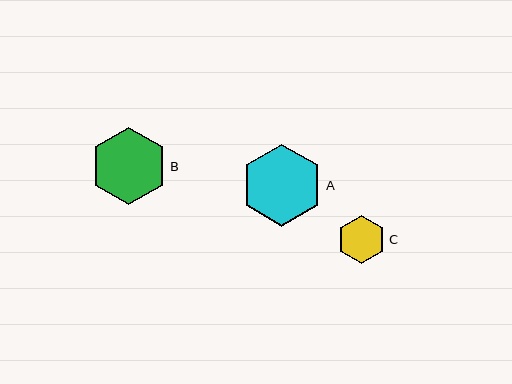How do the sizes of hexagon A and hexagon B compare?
Hexagon A and hexagon B are approximately the same size.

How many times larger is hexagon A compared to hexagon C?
Hexagon A is approximately 1.7 times the size of hexagon C.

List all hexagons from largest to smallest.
From largest to smallest: A, B, C.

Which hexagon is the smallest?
Hexagon C is the smallest with a size of approximately 48 pixels.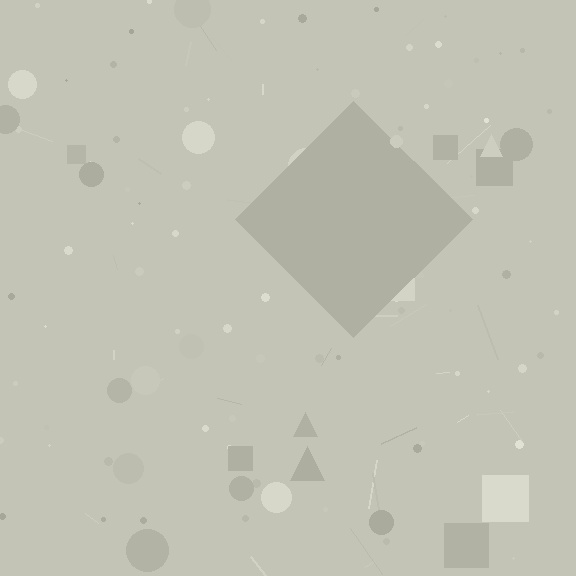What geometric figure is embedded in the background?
A diamond is embedded in the background.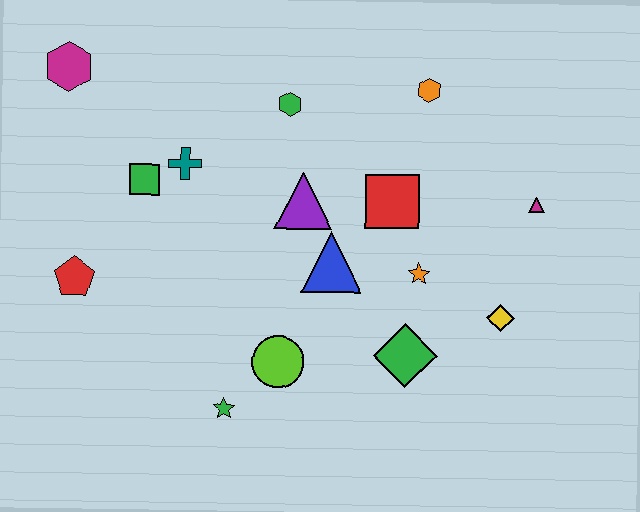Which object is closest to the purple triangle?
The blue triangle is closest to the purple triangle.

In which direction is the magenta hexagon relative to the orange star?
The magenta hexagon is to the left of the orange star.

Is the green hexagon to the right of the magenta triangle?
No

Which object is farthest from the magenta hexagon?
The yellow diamond is farthest from the magenta hexagon.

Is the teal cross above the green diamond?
Yes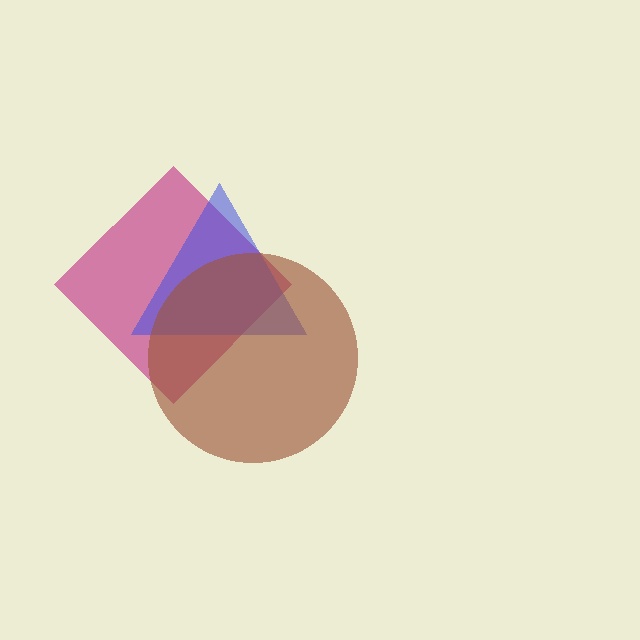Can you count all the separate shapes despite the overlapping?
Yes, there are 3 separate shapes.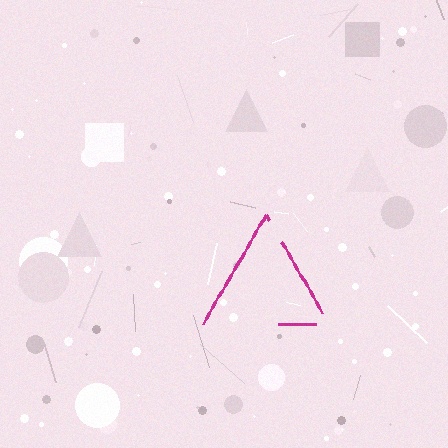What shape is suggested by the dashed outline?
The dashed outline suggests a triangle.